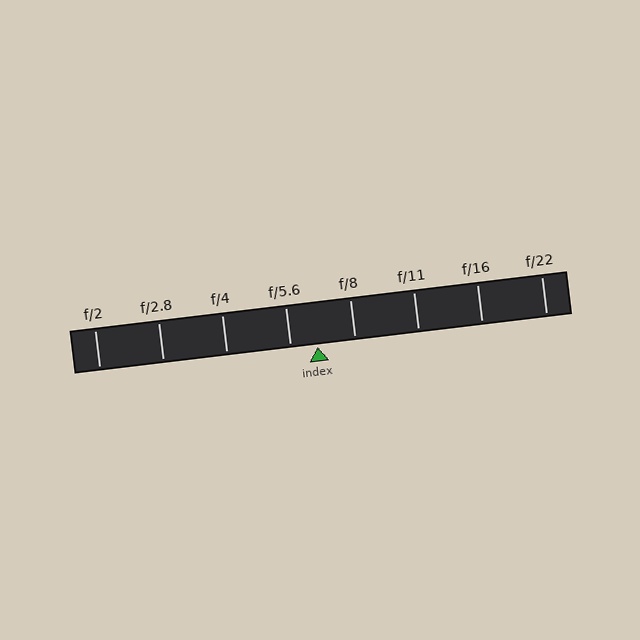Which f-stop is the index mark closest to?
The index mark is closest to f/5.6.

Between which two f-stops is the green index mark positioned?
The index mark is between f/5.6 and f/8.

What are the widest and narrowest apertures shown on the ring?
The widest aperture shown is f/2 and the narrowest is f/22.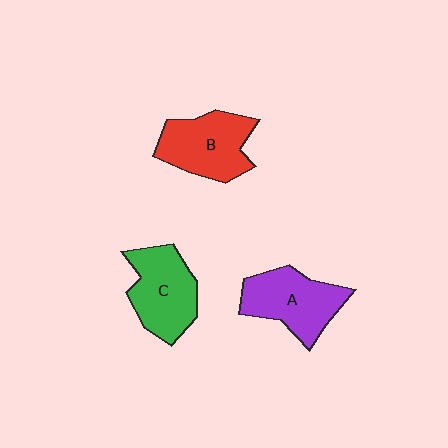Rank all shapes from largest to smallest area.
From largest to smallest: B (red), A (purple), C (green).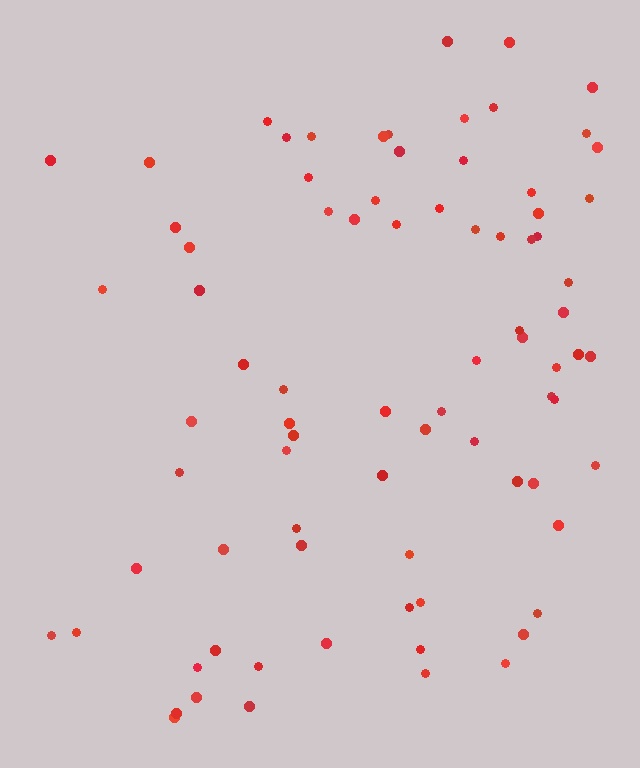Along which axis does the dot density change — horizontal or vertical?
Horizontal.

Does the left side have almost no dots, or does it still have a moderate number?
Still a moderate number, just noticeably fewer than the right.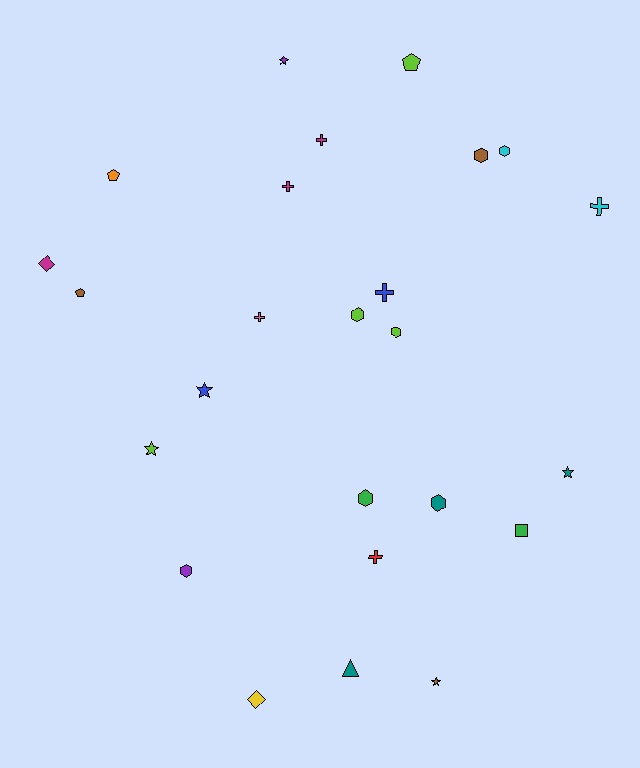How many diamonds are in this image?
There are 2 diamonds.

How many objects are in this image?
There are 25 objects.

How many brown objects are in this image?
There are 3 brown objects.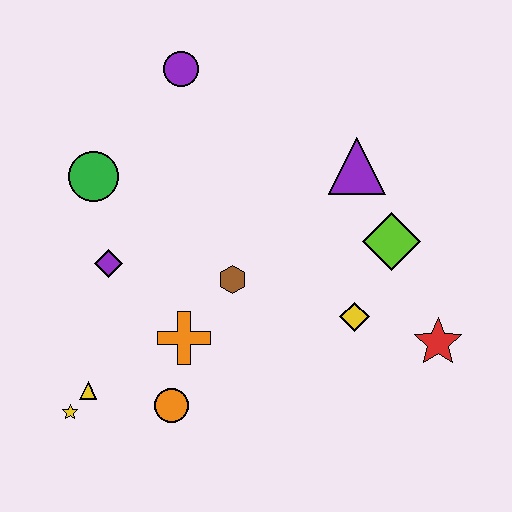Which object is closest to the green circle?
The purple diamond is closest to the green circle.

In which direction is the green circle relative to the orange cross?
The green circle is above the orange cross.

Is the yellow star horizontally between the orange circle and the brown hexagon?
No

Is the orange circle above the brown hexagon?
No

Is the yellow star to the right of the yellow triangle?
No